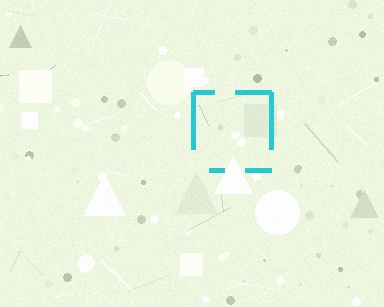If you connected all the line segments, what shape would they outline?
They would outline a square.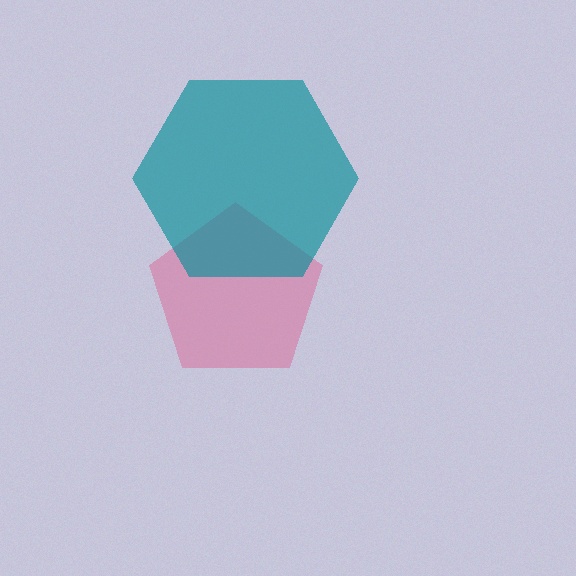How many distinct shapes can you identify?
There are 2 distinct shapes: a pink pentagon, a teal hexagon.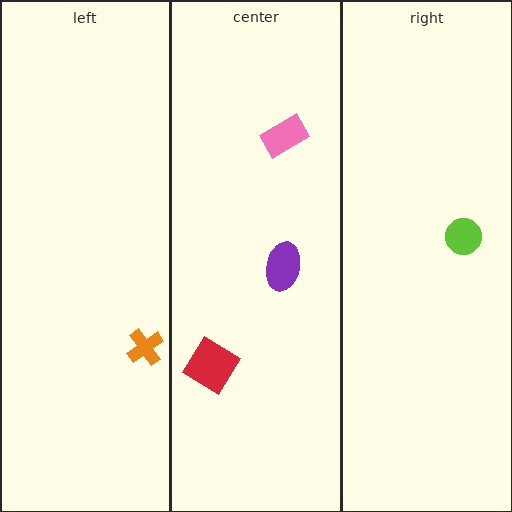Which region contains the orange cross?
The left region.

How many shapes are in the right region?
1.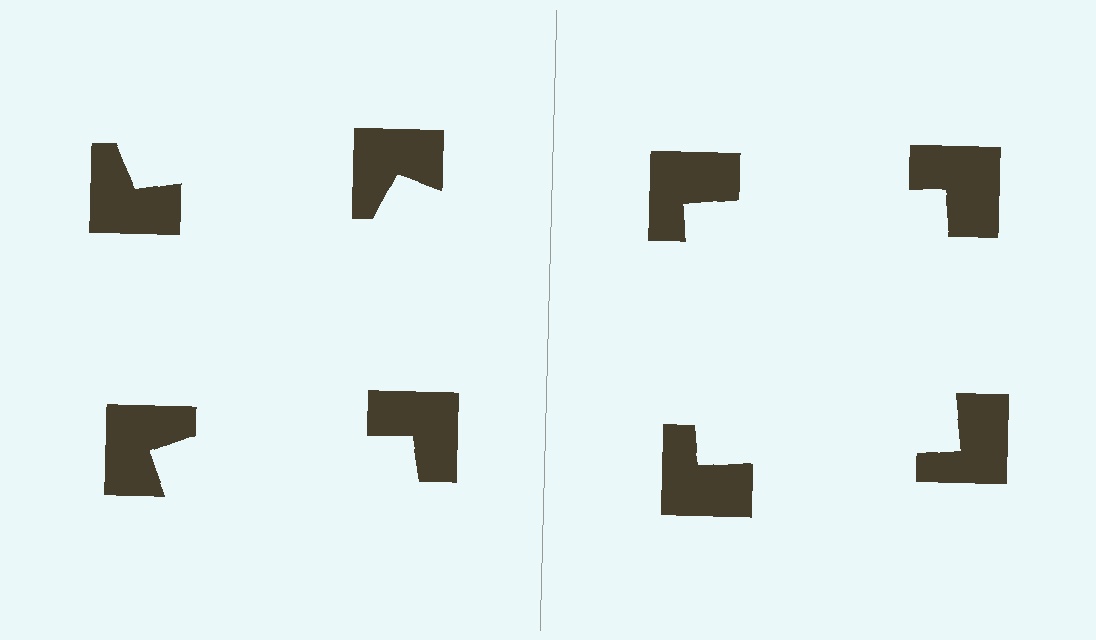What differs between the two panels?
The notched squares are positioned identically on both sides; only the wedge orientations differ. On the right they align to a square; on the left they are misaligned.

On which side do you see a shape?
An illusory square appears on the right side. On the left side the wedge cuts are rotated, so no coherent shape forms.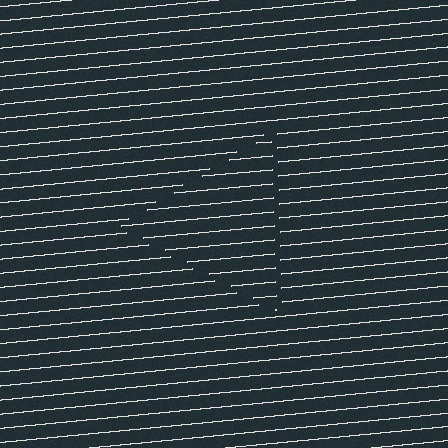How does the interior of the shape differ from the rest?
The interior of the shape contains the same grating, shifted by half a period — the contour is defined by the phase discontinuity where line-ends from the inner and outer gratings abut.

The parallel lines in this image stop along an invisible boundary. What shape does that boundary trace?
An illusory triangle. The interior of the shape contains the same grating, shifted by half a period — the contour is defined by the phase discontinuity where line-ends from the inner and outer gratings abut.